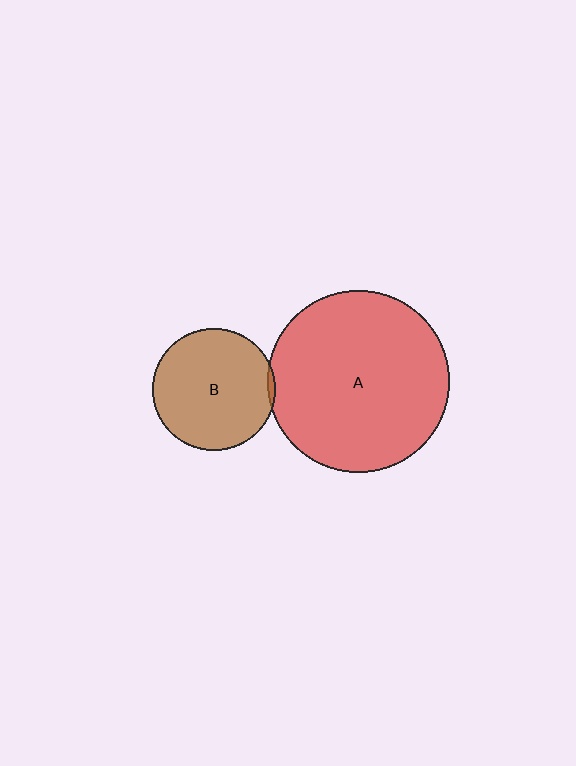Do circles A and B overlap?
Yes.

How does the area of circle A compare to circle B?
Approximately 2.2 times.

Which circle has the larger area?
Circle A (red).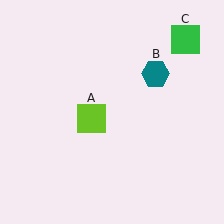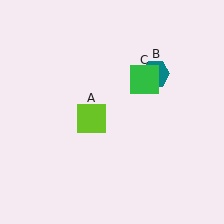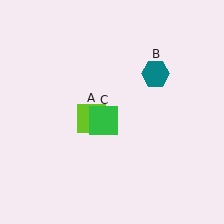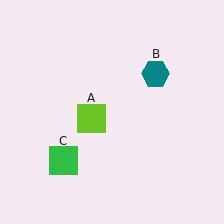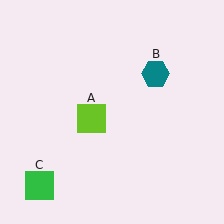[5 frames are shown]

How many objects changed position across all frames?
1 object changed position: green square (object C).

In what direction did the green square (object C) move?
The green square (object C) moved down and to the left.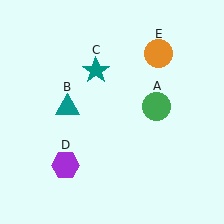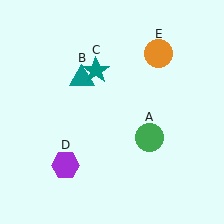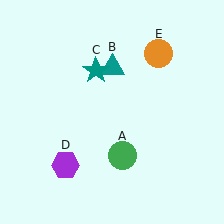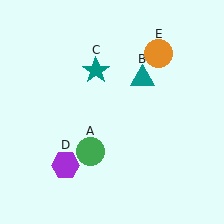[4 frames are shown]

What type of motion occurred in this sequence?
The green circle (object A), teal triangle (object B) rotated clockwise around the center of the scene.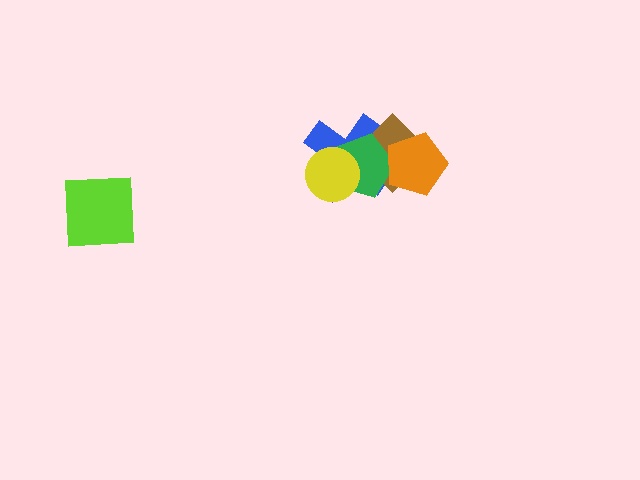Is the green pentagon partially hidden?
Yes, it is partially covered by another shape.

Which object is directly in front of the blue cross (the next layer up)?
The brown diamond is directly in front of the blue cross.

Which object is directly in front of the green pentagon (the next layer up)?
The yellow circle is directly in front of the green pentagon.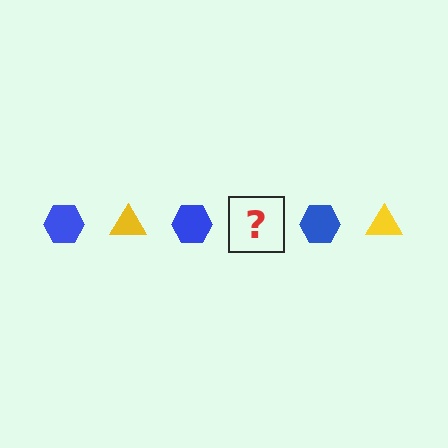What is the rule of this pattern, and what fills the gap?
The rule is that the pattern alternates between blue hexagon and yellow triangle. The gap should be filled with a yellow triangle.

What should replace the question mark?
The question mark should be replaced with a yellow triangle.